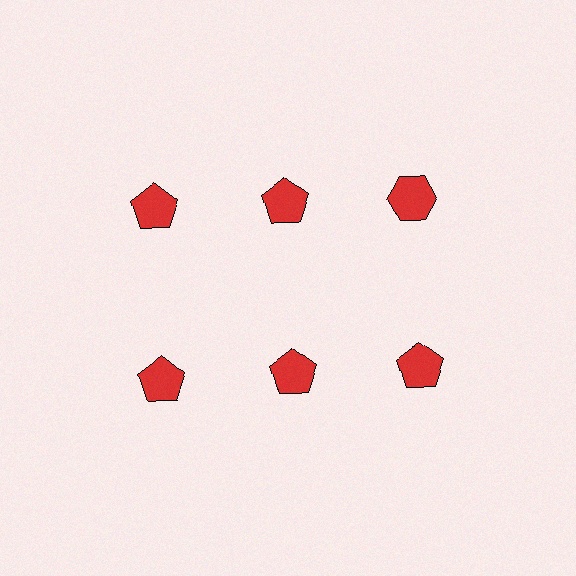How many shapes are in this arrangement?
There are 6 shapes arranged in a grid pattern.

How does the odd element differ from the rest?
It has a different shape: hexagon instead of pentagon.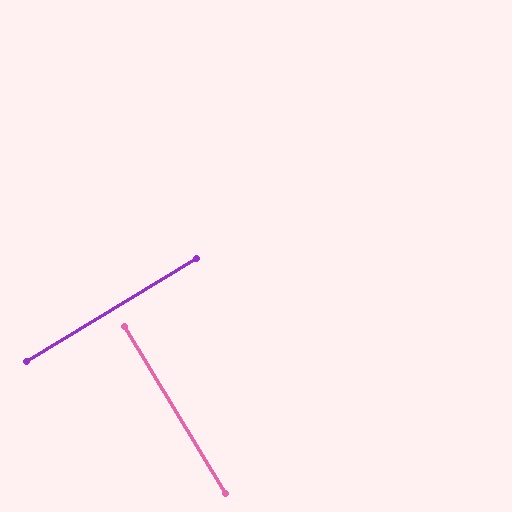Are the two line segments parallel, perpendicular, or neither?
Perpendicular — they meet at approximately 90°.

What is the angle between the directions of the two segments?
Approximately 90 degrees.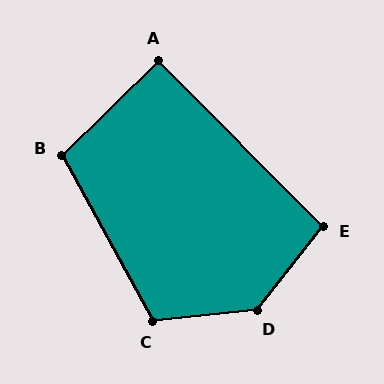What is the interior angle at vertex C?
Approximately 113 degrees (obtuse).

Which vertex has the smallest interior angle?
A, at approximately 91 degrees.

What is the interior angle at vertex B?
Approximately 106 degrees (obtuse).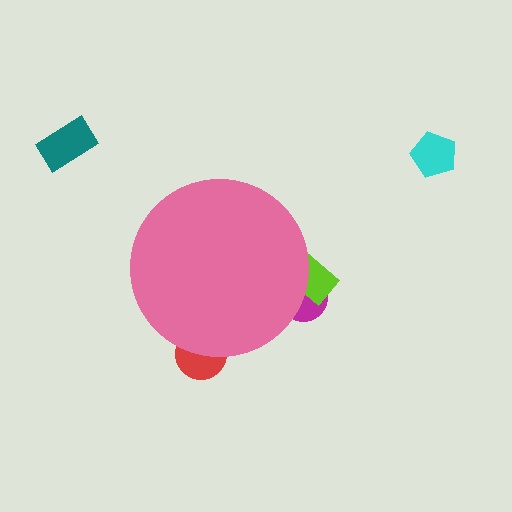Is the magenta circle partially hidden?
Yes, the magenta circle is partially hidden behind the pink circle.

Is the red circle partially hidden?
Yes, the red circle is partially hidden behind the pink circle.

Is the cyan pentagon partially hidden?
No, the cyan pentagon is fully visible.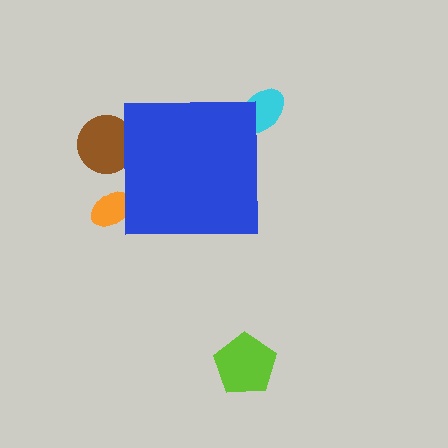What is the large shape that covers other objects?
A blue square.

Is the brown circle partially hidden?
Yes, the brown circle is partially hidden behind the blue square.